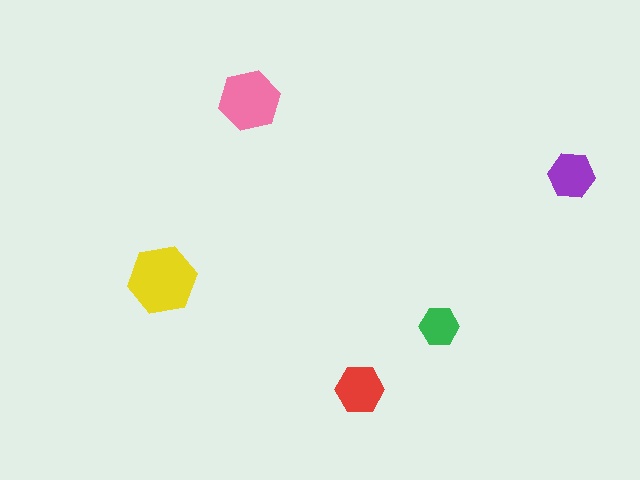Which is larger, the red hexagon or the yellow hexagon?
The yellow one.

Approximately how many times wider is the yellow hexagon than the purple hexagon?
About 1.5 times wider.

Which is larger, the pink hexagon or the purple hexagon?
The pink one.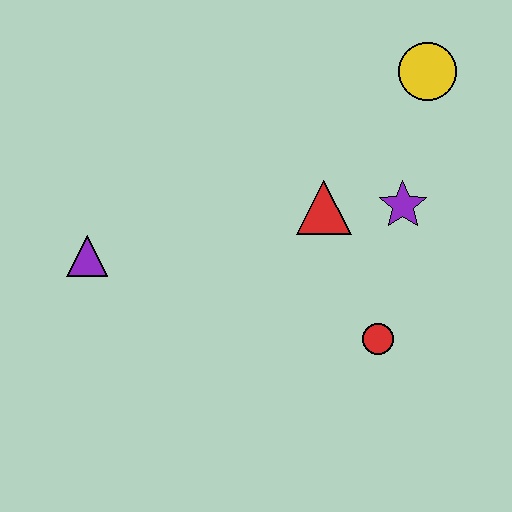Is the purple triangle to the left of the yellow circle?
Yes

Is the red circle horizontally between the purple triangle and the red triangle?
No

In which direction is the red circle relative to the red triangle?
The red circle is below the red triangle.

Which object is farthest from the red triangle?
The purple triangle is farthest from the red triangle.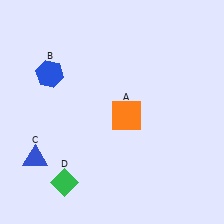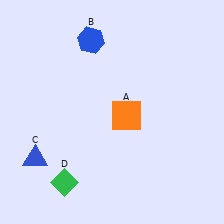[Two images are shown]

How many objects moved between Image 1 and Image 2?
1 object moved between the two images.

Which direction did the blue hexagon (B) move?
The blue hexagon (B) moved right.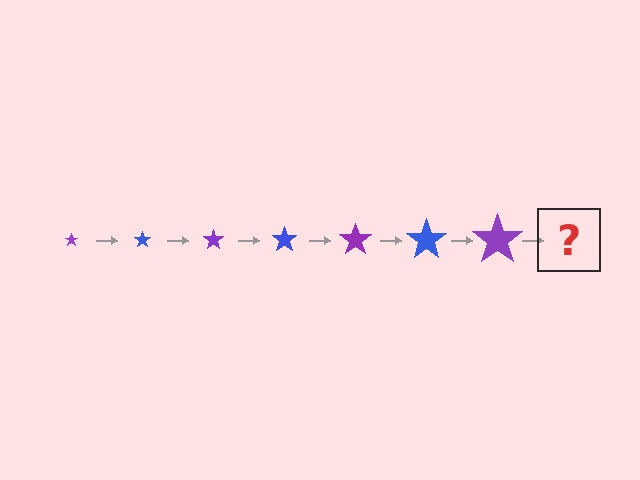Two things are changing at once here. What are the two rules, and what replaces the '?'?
The two rules are that the star grows larger each step and the color cycles through purple and blue. The '?' should be a blue star, larger than the previous one.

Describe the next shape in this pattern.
It should be a blue star, larger than the previous one.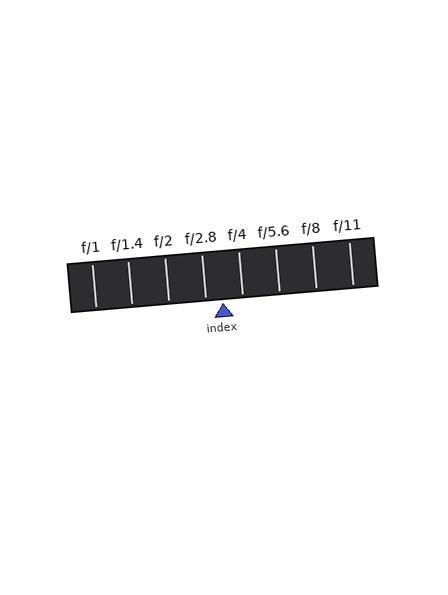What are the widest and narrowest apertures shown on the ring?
The widest aperture shown is f/1 and the narrowest is f/11.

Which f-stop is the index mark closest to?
The index mark is closest to f/2.8.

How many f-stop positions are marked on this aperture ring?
There are 8 f-stop positions marked.